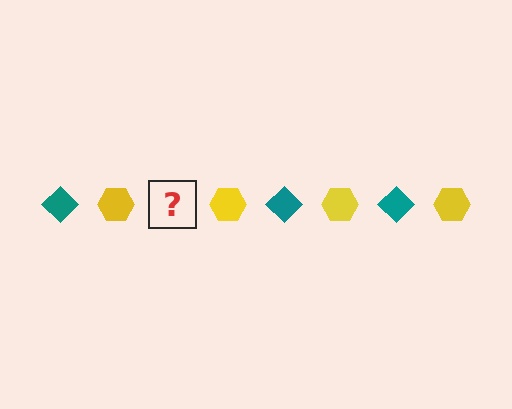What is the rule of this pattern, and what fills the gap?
The rule is that the pattern alternates between teal diamond and yellow hexagon. The gap should be filled with a teal diamond.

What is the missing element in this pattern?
The missing element is a teal diamond.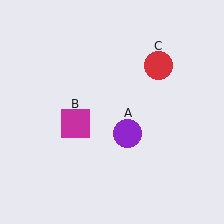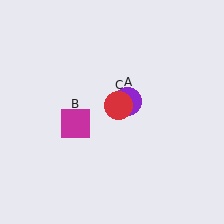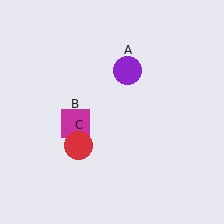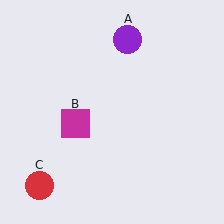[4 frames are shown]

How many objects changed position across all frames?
2 objects changed position: purple circle (object A), red circle (object C).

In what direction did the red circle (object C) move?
The red circle (object C) moved down and to the left.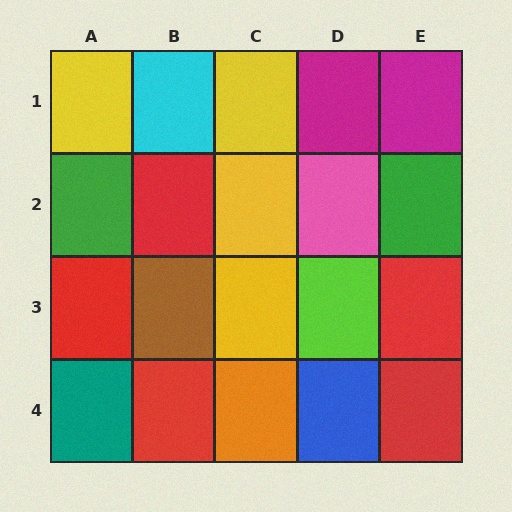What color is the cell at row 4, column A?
Teal.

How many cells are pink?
1 cell is pink.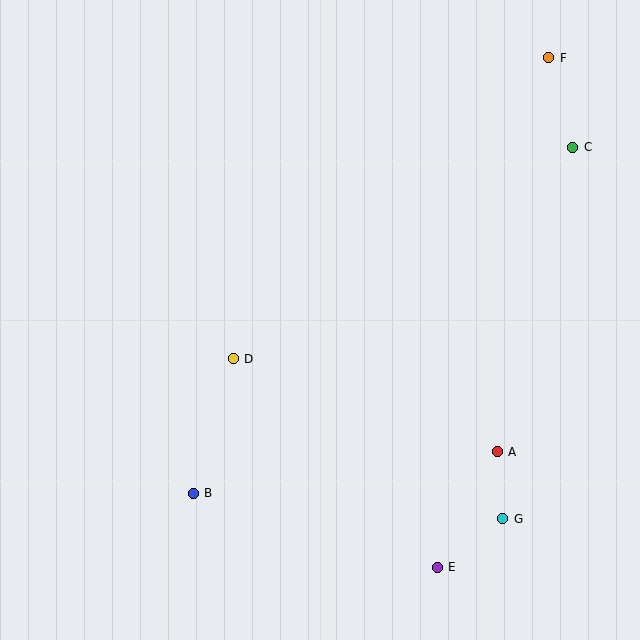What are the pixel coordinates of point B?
Point B is at (193, 493).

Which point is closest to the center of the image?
Point D at (233, 359) is closest to the center.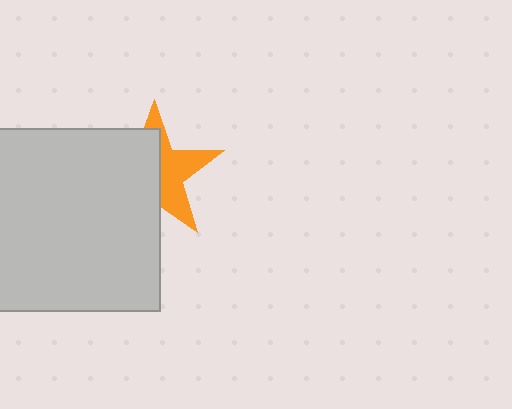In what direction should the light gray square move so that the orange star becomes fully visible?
The light gray square should move left. That is the shortest direction to clear the overlap and leave the orange star fully visible.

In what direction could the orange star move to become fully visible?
The orange star could move right. That would shift it out from behind the light gray square entirely.